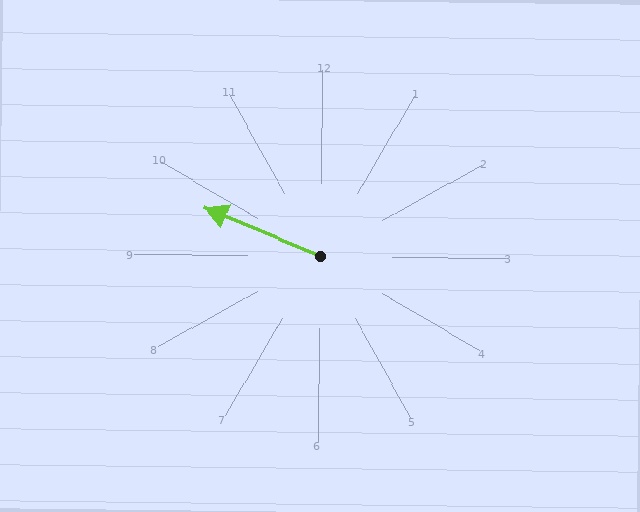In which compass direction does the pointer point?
West.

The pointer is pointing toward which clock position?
Roughly 10 o'clock.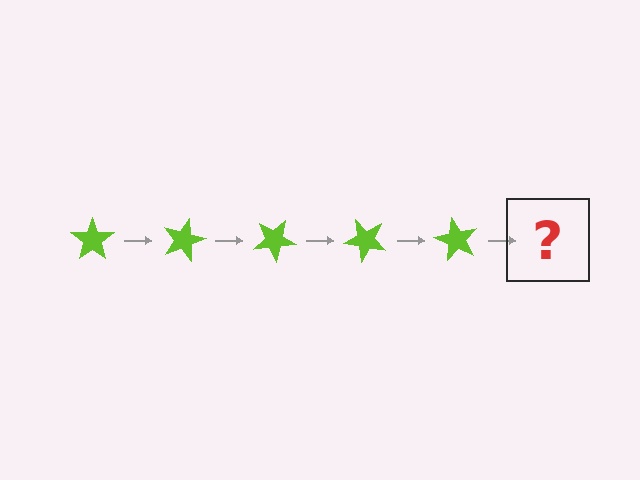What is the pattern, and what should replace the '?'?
The pattern is that the star rotates 15 degrees each step. The '?' should be a lime star rotated 75 degrees.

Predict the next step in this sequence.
The next step is a lime star rotated 75 degrees.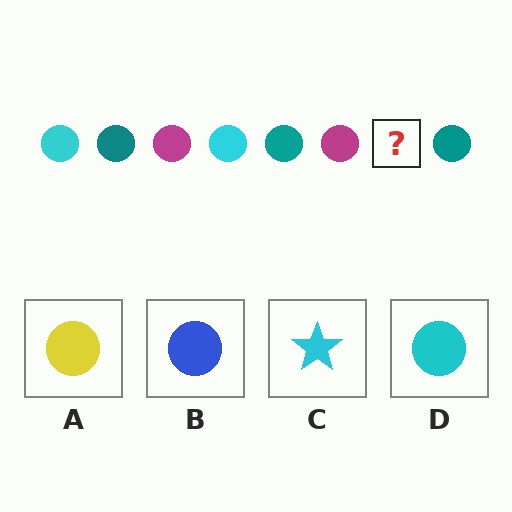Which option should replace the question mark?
Option D.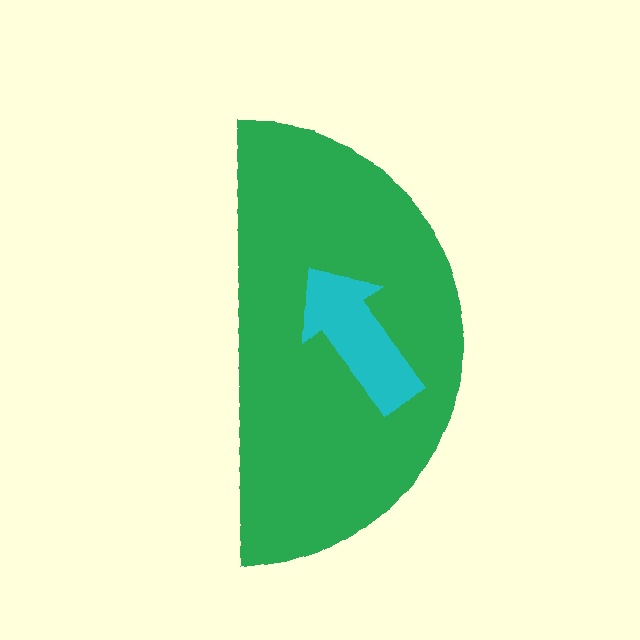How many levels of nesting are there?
2.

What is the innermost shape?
The cyan arrow.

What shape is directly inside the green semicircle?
The cyan arrow.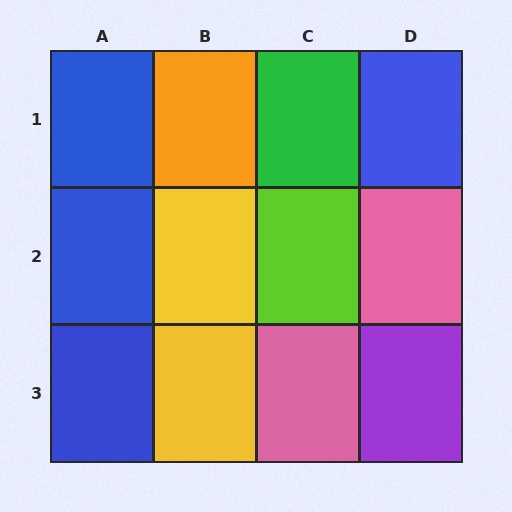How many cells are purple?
1 cell is purple.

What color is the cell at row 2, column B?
Yellow.